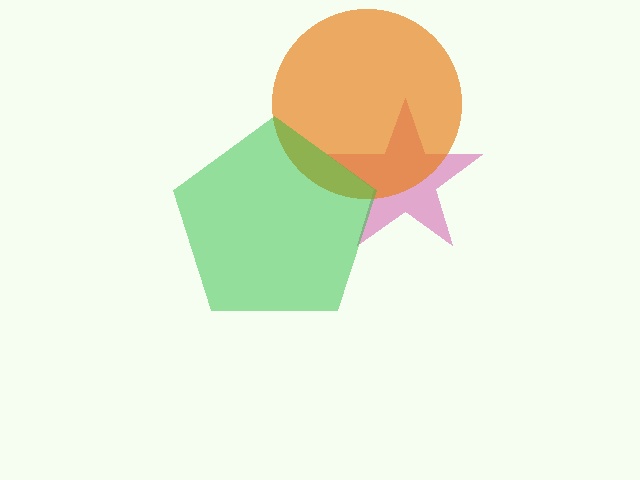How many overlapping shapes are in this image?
There are 3 overlapping shapes in the image.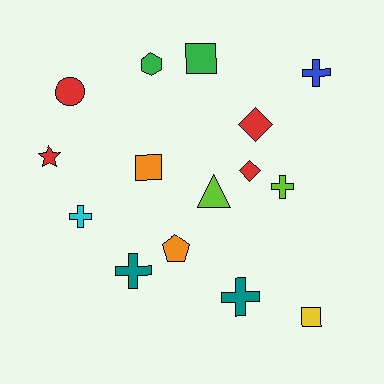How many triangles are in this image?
There is 1 triangle.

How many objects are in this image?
There are 15 objects.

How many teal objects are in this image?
There are 2 teal objects.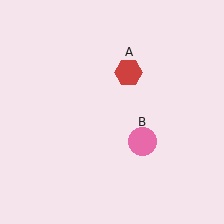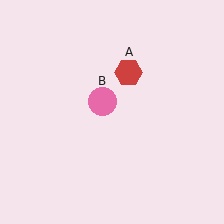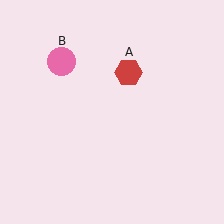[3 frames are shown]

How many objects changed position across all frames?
1 object changed position: pink circle (object B).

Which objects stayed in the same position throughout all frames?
Red hexagon (object A) remained stationary.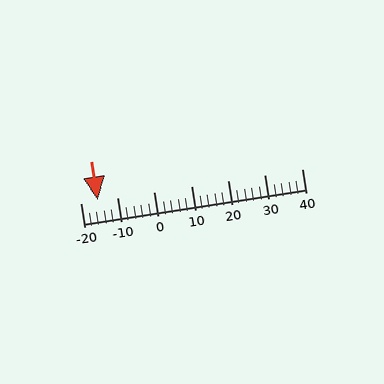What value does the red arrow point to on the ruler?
The red arrow points to approximately -15.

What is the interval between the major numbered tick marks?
The major tick marks are spaced 10 units apart.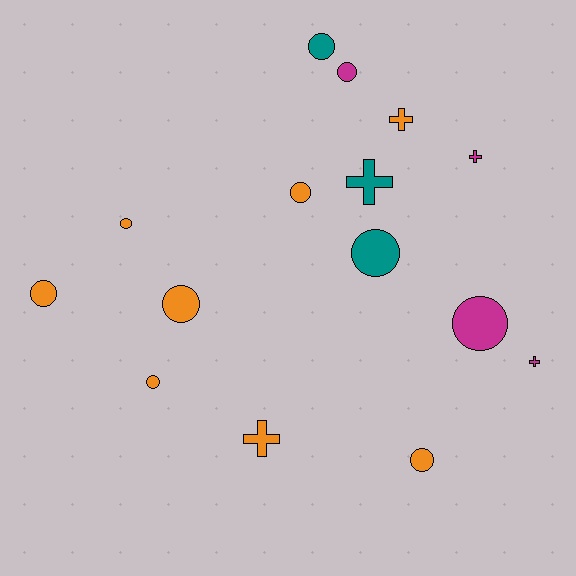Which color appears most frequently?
Orange, with 8 objects.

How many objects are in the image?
There are 15 objects.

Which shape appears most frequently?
Circle, with 10 objects.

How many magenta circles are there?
There are 2 magenta circles.